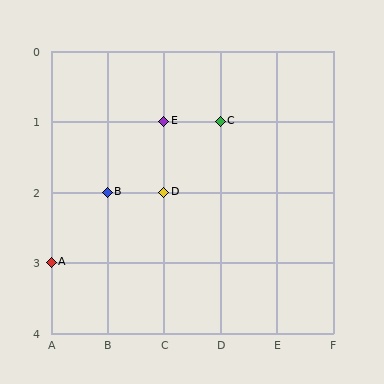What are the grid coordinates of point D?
Point D is at grid coordinates (C, 2).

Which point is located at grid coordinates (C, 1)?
Point E is at (C, 1).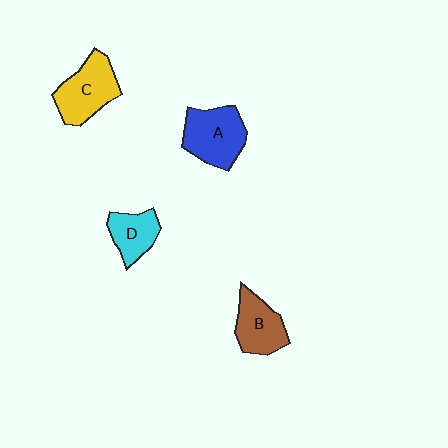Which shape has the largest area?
Shape A (blue).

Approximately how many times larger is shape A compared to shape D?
Approximately 1.6 times.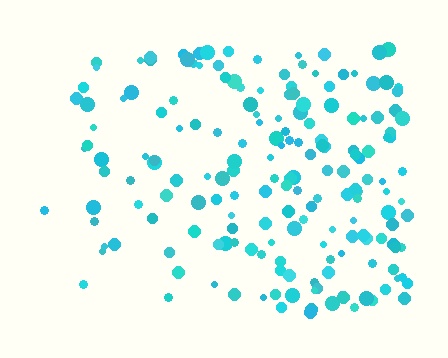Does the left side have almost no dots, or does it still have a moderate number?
Still a moderate number, just noticeably fewer than the right.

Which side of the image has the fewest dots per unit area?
The left.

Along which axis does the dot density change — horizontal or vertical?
Horizontal.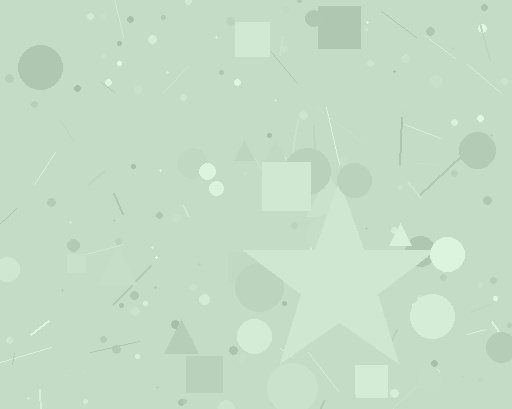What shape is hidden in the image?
A star is hidden in the image.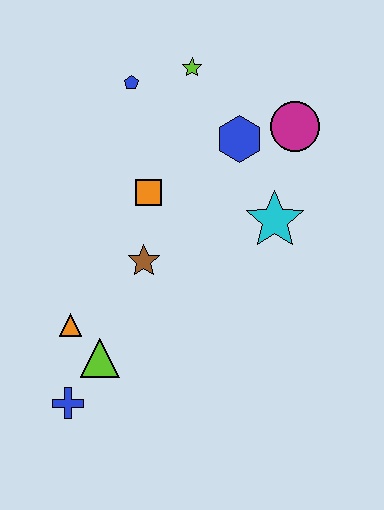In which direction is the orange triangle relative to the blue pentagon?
The orange triangle is below the blue pentagon.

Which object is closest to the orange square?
The brown star is closest to the orange square.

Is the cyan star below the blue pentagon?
Yes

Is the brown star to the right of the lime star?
No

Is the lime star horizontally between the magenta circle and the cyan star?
No